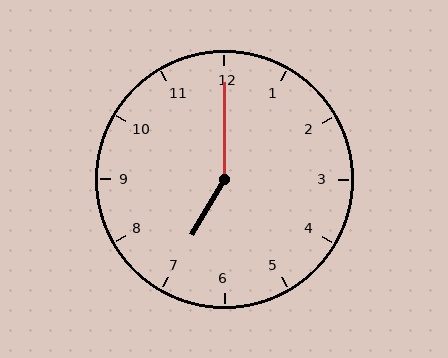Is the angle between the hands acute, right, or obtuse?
It is obtuse.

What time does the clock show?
7:00.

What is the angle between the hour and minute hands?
Approximately 150 degrees.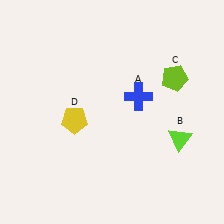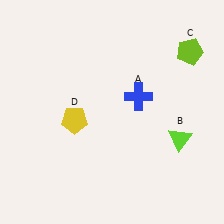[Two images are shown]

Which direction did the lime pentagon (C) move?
The lime pentagon (C) moved up.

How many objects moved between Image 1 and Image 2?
1 object moved between the two images.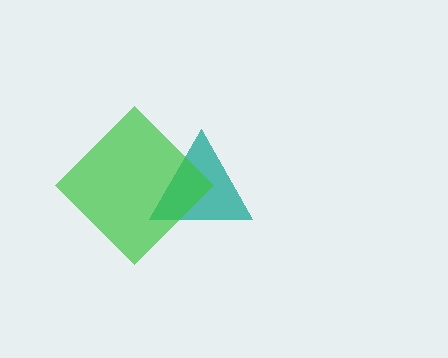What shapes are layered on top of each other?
The layered shapes are: a teal triangle, a green diamond.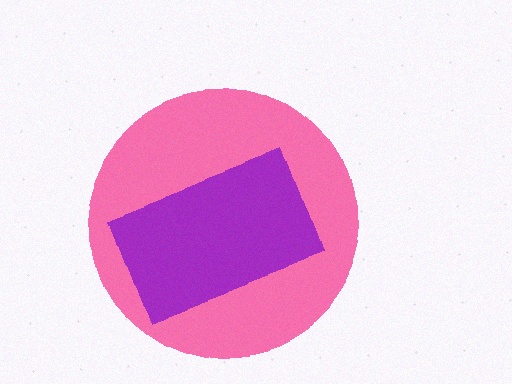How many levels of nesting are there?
2.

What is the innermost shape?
The purple rectangle.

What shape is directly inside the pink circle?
The purple rectangle.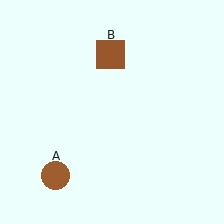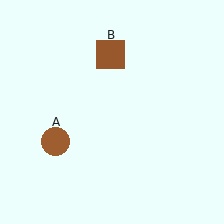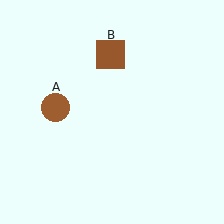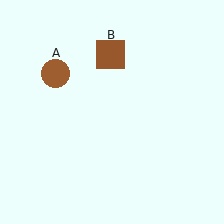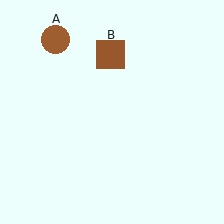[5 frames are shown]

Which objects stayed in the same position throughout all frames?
Brown square (object B) remained stationary.